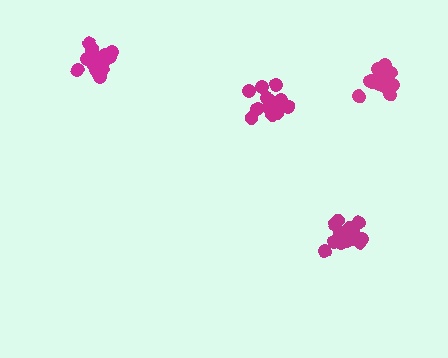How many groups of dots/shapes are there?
There are 4 groups.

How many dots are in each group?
Group 1: 17 dots, Group 2: 18 dots, Group 3: 15 dots, Group 4: 18 dots (68 total).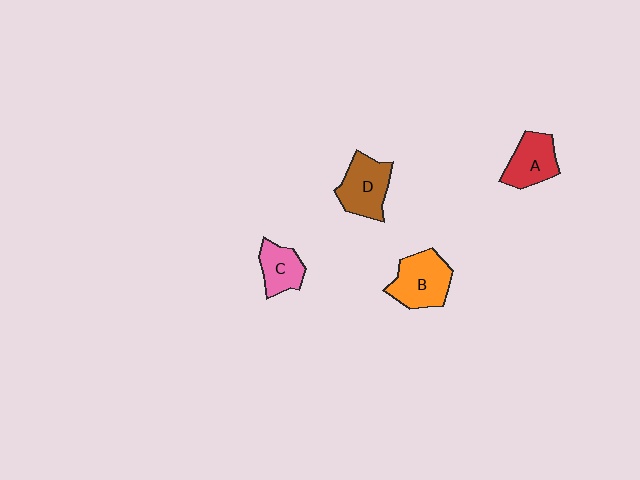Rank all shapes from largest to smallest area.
From largest to smallest: B (orange), D (brown), A (red), C (pink).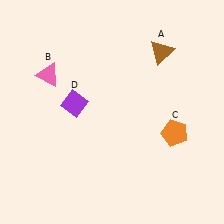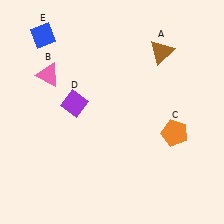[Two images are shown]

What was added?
A blue diamond (E) was added in Image 2.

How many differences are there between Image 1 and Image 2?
There is 1 difference between the two images.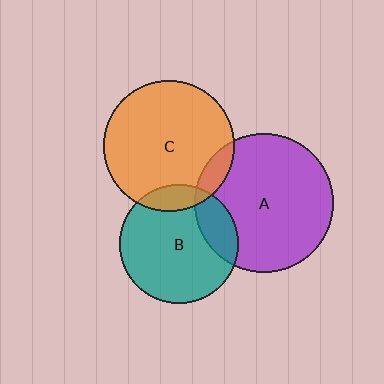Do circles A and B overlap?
Yes.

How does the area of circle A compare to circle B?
Approximately 1.4 times.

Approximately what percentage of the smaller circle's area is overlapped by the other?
Approximately 20%.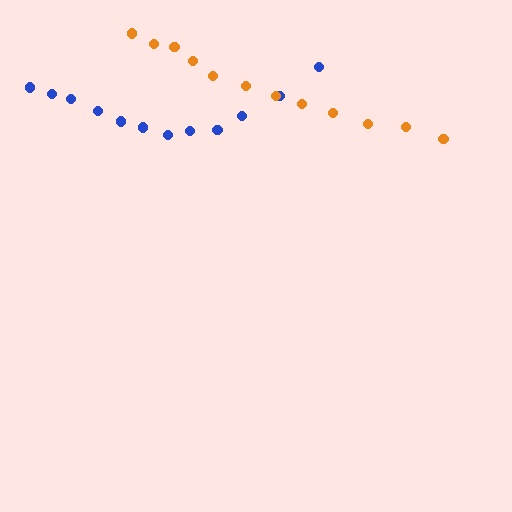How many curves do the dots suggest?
There are 2 distinct paths.